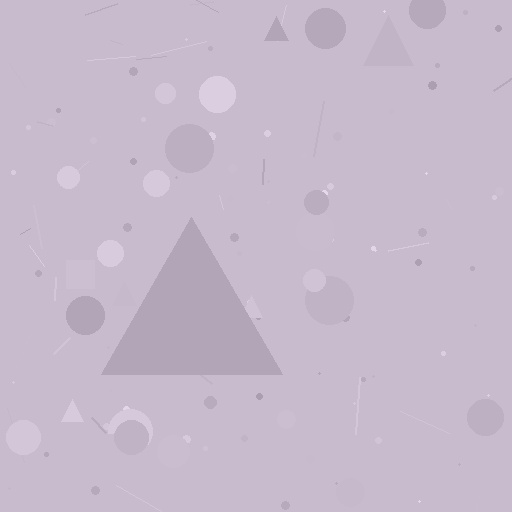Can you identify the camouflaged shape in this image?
The camouflaged shape is a triangle.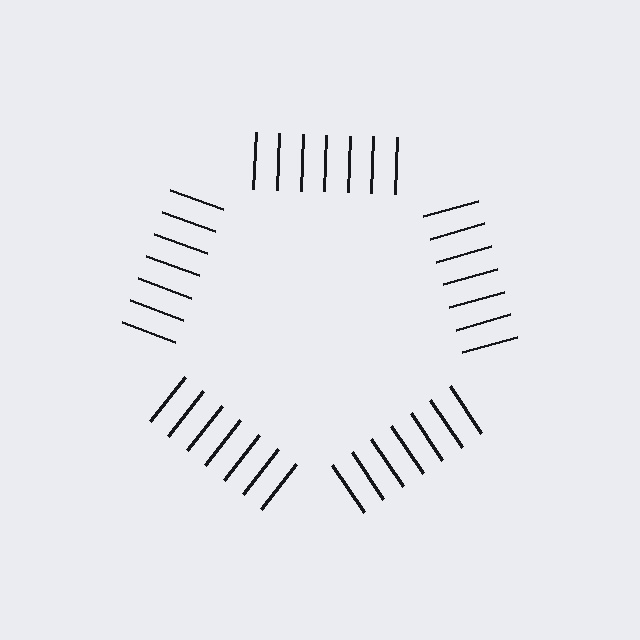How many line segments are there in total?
35 — 7 along each of the 5 edges.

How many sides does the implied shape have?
5 sides — the line-ends trace a pentagon.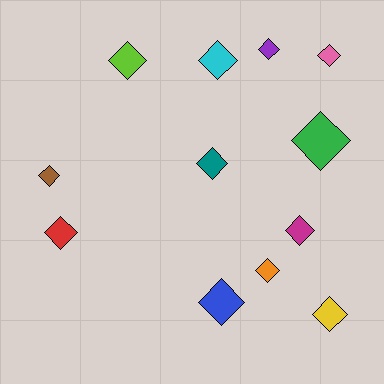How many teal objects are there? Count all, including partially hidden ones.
There is 1 teal object.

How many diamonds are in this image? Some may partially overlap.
There are 12 diamonds.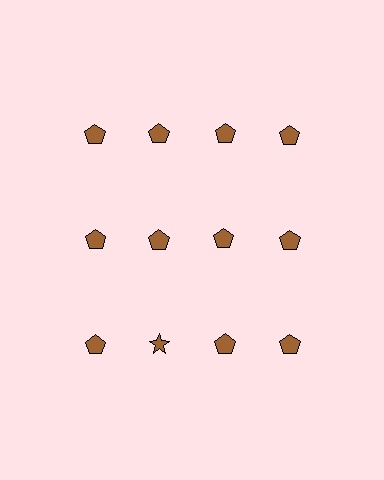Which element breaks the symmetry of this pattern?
The brown star in the third row, second from left column breaks the symmetry. All other shapes are brown pentagons.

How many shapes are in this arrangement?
There are 12 shapes arranged in a grid pattern.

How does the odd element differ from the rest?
It has a different shape: star instead of pentagon.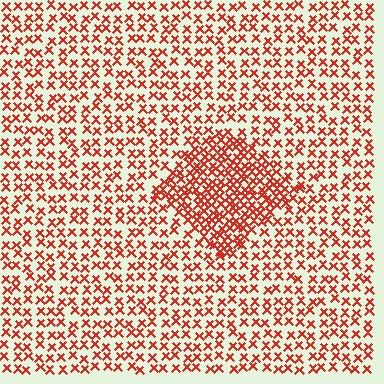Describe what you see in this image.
The image contains small red elements arranged at two different densities. A diamond-shaped region is visible where the elements are more densely packed than the surrounding area.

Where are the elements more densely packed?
The elements are more densely packed inside the diamond boundary.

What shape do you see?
I see a diamond.